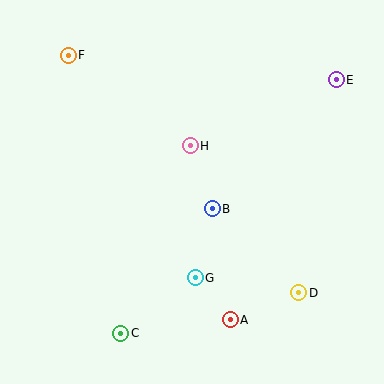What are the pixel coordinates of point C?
Point C is at (121, 333).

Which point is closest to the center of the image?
Point B at (212, 209) is closest to the center.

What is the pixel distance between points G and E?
The distance between G and E is 244 pixels.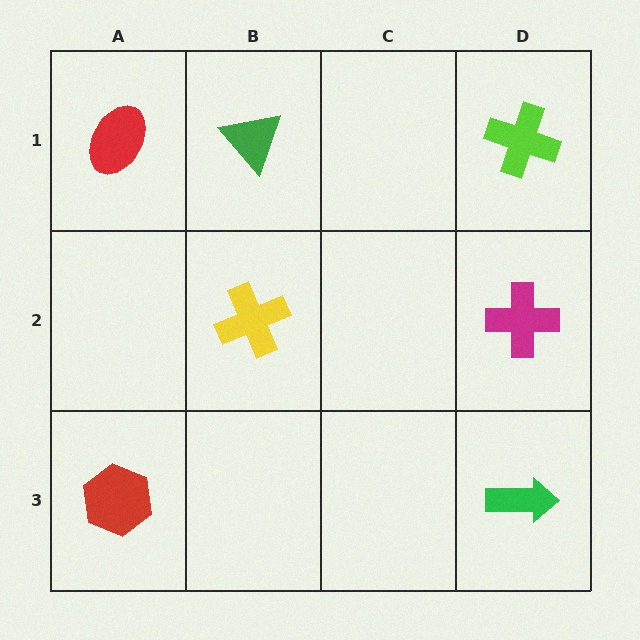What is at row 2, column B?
A yellow cross.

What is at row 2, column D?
A magenta cross.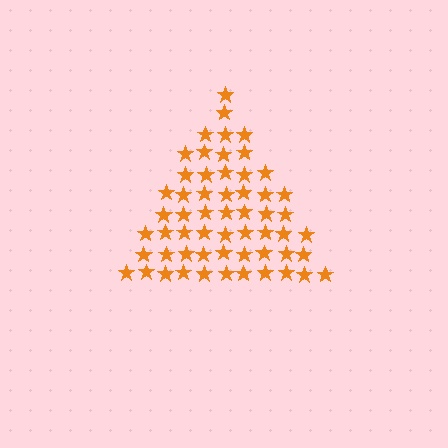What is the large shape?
The large shape is a triangle.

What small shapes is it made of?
It is made of small stars.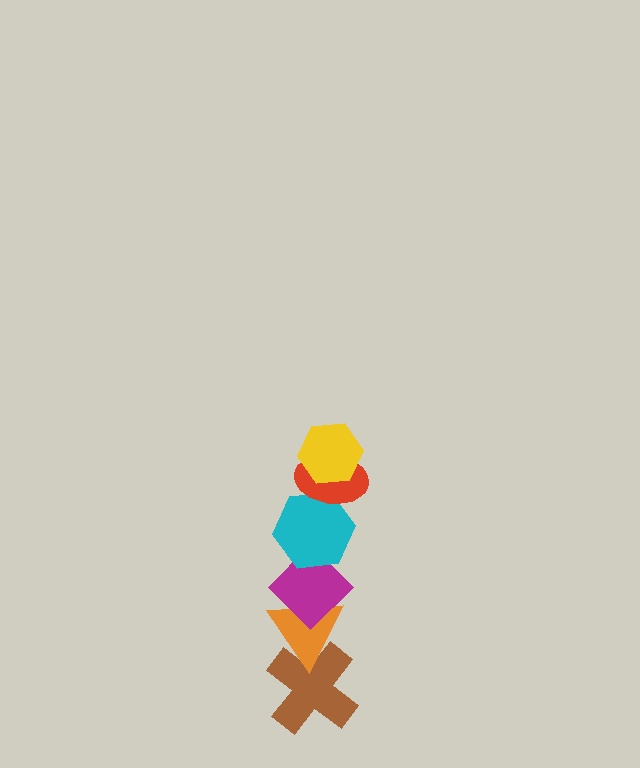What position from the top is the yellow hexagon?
The yellow hexagon is 1st from the top.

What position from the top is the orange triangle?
The orange triangle is 5th from the top.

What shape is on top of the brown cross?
The orange triangle is on top of the brown cross.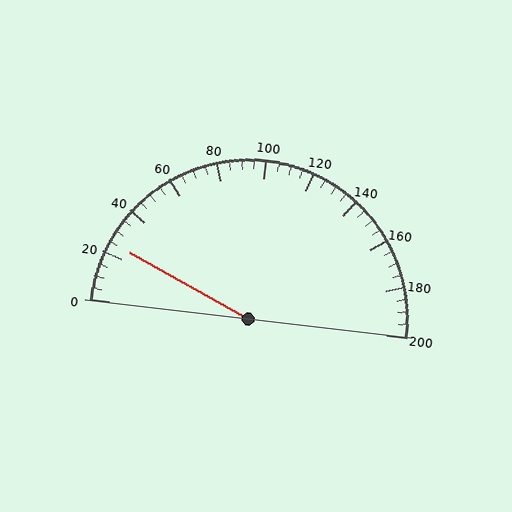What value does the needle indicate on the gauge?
The needle indicates approximately 25.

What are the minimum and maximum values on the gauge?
The gauge ranges from 0 to 200.